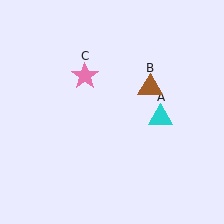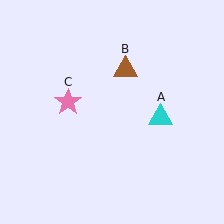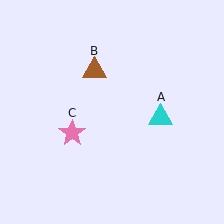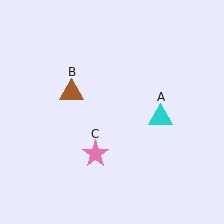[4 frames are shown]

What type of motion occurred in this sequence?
The brown triangle (object B), pink star (object C) rotated counterclockwise around the center of the scene.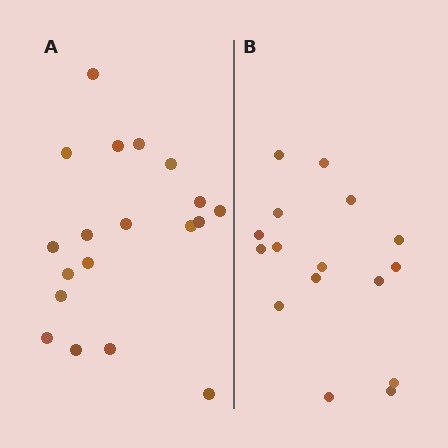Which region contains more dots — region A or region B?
Region A (the left region) has more dots.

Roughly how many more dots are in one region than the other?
Region A has just a few more — roughly 2 or 3 more dots than region B.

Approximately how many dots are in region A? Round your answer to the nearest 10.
About 20 dots. (The exact count is 19, which rounds to 20.)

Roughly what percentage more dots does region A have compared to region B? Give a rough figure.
About 20% more.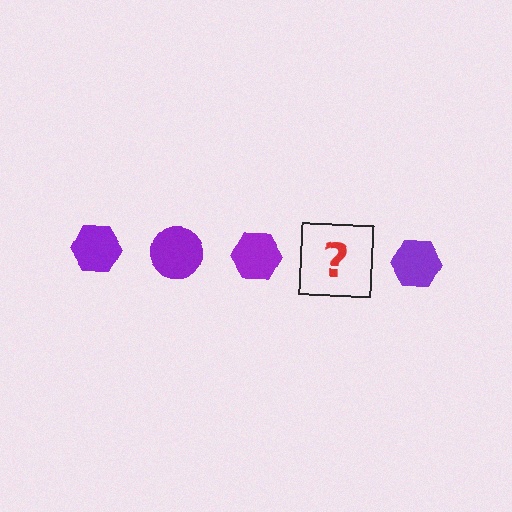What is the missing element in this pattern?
The missing element is a purple circle.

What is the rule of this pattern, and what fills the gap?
The rule is that the pattern cycles through hexagon, circle shapes in purple. The gap should be filled with a purple circle.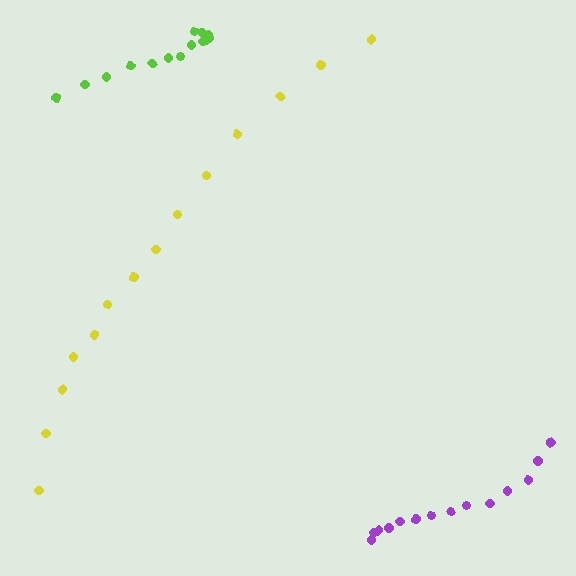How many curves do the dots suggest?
There are 3 distinct paths.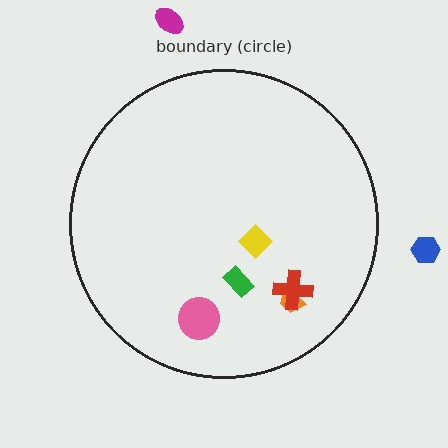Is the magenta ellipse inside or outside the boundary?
Outside.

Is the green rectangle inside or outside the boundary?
Inside.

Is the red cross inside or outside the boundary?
Inside.